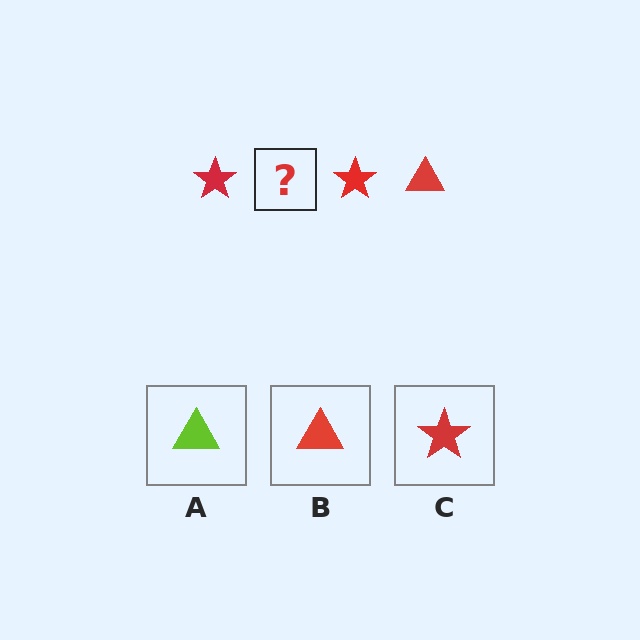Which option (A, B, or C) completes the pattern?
B.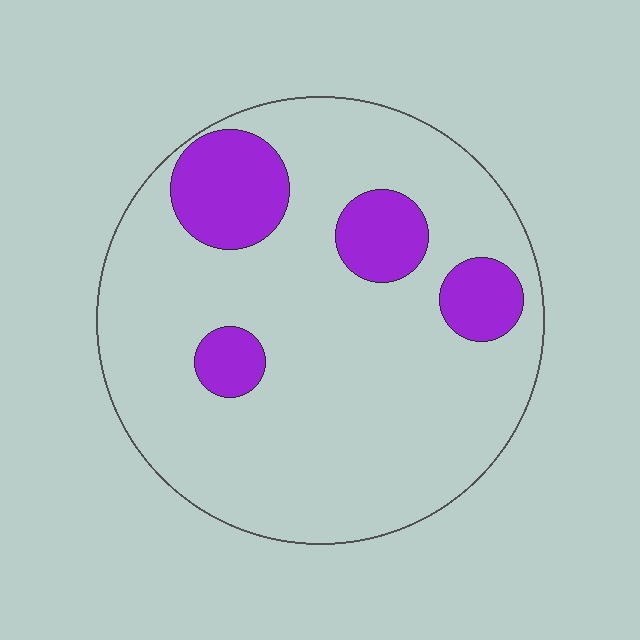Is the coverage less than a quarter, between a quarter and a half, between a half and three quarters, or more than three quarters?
Less than a quarter.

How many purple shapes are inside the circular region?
4.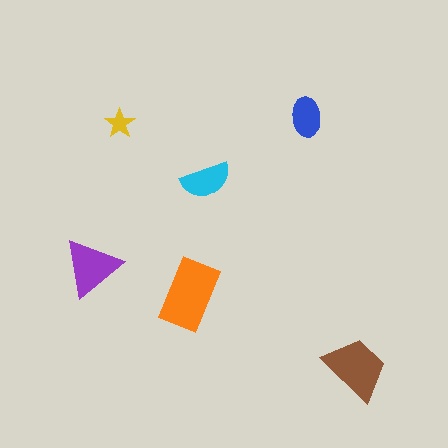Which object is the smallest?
The yellow star.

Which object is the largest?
The orange rectangle.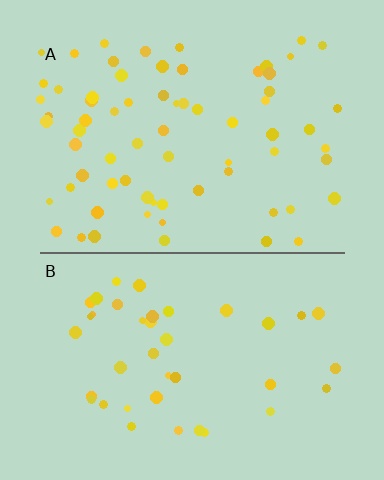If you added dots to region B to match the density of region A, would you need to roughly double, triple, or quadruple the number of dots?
Approximately double.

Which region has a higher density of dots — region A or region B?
A (the top).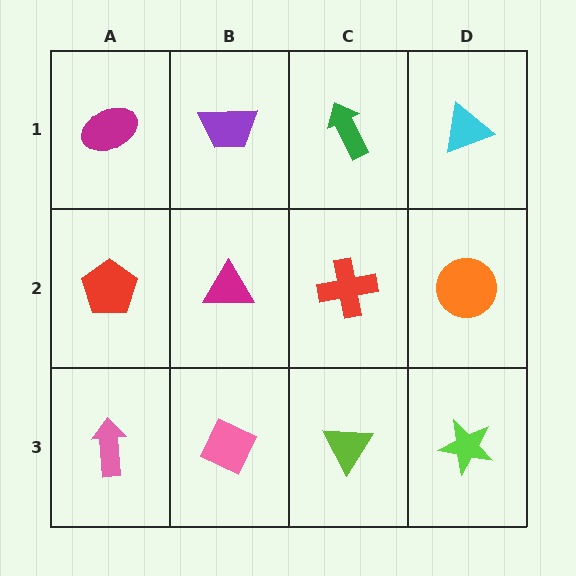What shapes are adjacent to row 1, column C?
A red cross (row 2, column C), a purple trapezoid (row 1, column B), a cyan triangle (row 1, column D).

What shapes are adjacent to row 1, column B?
A magenta triangle (row 2, column B), a magenta ellipse (row 1, column A), a green arrow (row 1, column C).